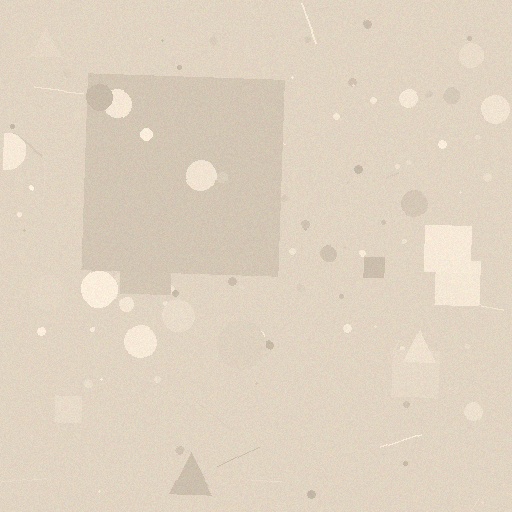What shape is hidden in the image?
A square is hidden in the image.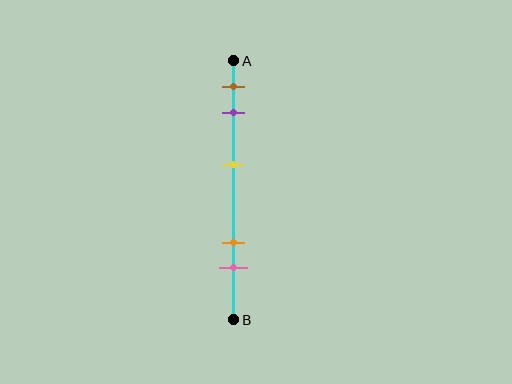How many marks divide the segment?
There are 5 marks dividing the segment.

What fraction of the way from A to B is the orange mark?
The orange mark is approximately 70% (0.7) of the way from A to B.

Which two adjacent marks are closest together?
The brown and purple marks are the closest adjacent pair.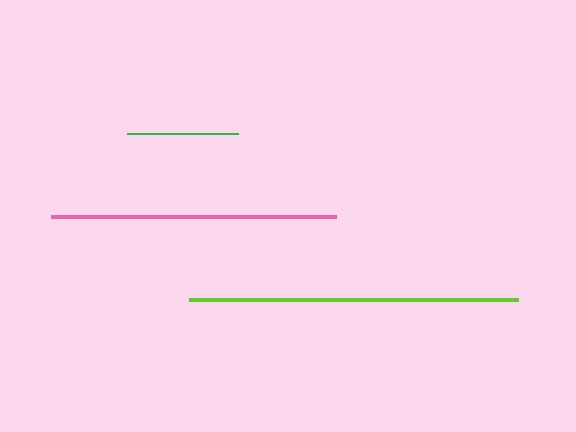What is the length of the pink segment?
The pink segment is approximately 286 pixels long.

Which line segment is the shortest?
The green line is the shortest at approximately 111 pixels.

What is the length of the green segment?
The green segment is approximately 111 pixels long.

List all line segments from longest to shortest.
From longest to shortest: lime, pink, green.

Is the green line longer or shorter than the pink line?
The pink line is longer than the green line.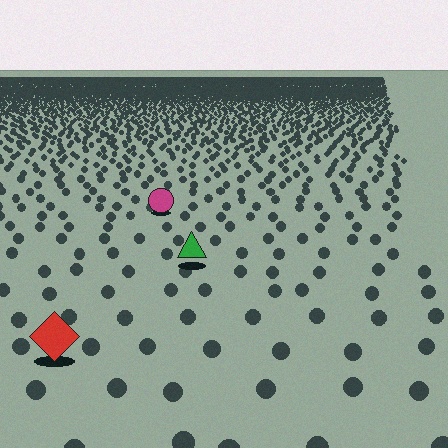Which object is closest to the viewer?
The red diamond is closest. The texture marks near it are larger and more spread out.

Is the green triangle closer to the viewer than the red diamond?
No. The red diamond is closer — you can tell from the texture gradient: the ground texture is coarser near it.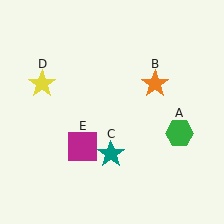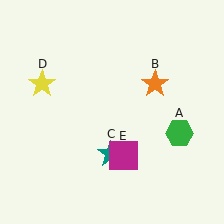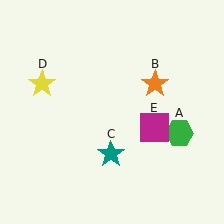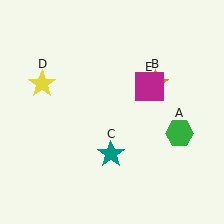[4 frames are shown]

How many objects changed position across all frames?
1 object changed position: magenta square (object E).